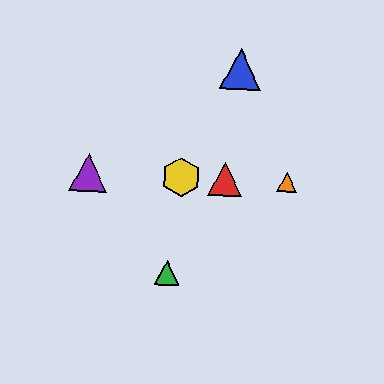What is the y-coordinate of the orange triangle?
The orange triangle is at y≈182.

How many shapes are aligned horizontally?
4 shapes (the red triangle, the yellow hexagon, the purple triangle, the orange triangle) are aligned horizontally.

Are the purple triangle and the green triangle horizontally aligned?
No, the purple triangle is at y≈173 and the green triangle is at y≈273.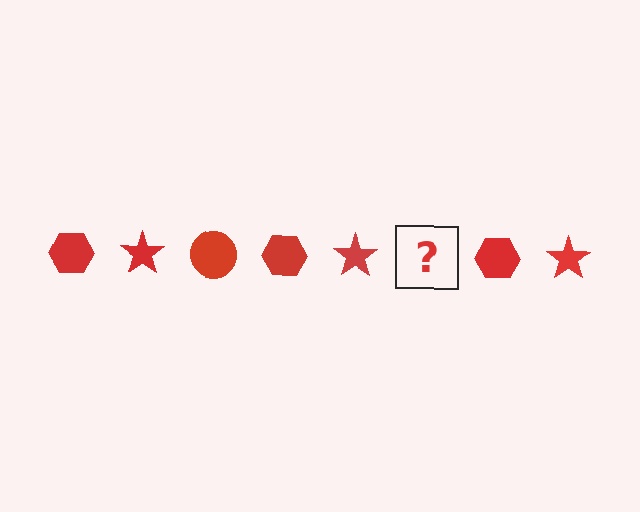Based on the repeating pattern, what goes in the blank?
The blank should be a red circle.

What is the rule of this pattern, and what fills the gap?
The rule is that the pattern cycles through hexagon, star, circle shapes in red. The gap should be filled with a red circle.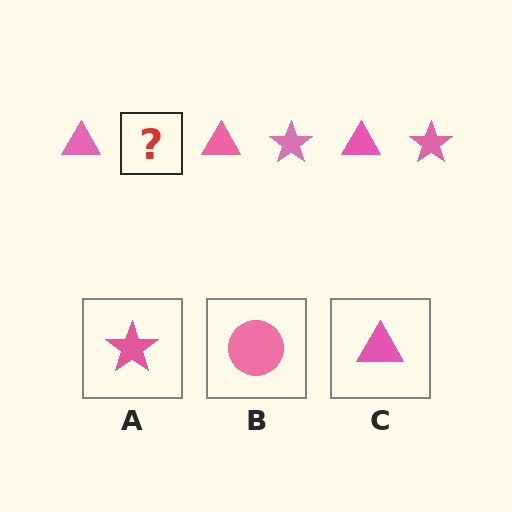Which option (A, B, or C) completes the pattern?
A.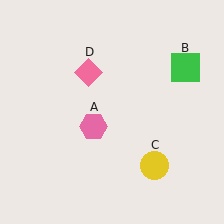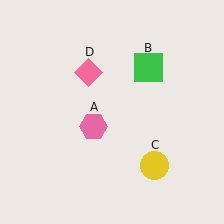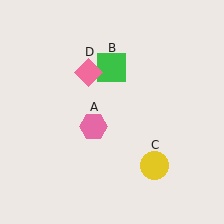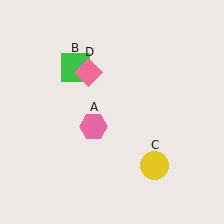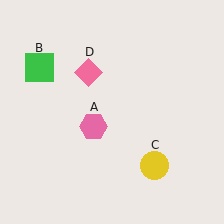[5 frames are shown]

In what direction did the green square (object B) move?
The green square (object B) moved left.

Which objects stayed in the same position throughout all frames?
Pink hexagon (object A) and yellow circle (object C) and pink diamond (object D) remained stationary.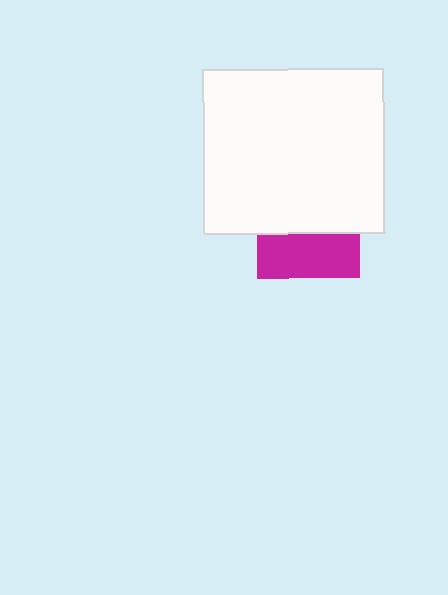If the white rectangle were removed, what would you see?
You would see the complete magenta square.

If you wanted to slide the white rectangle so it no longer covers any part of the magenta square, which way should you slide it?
Slide it up — that is the most direct way to separate the two shapes.